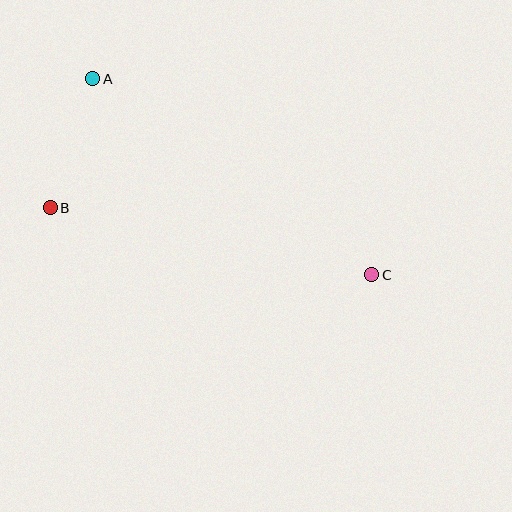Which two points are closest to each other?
Points A and B are closest to each other.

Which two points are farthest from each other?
Points A and C are farthest from each other.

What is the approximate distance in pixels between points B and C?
The distance between B and C is approximately 328 pixels.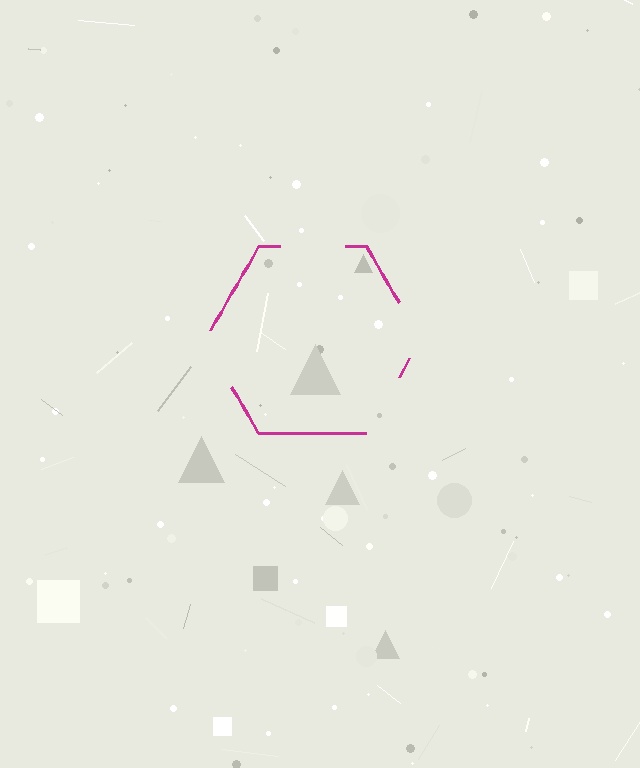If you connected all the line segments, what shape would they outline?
They would outline a hexagon.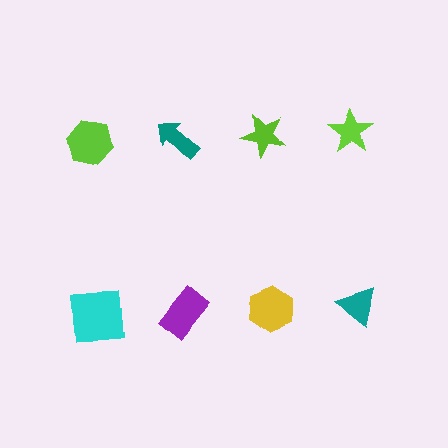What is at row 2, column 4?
A teal triangle.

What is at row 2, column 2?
A purple rectangle.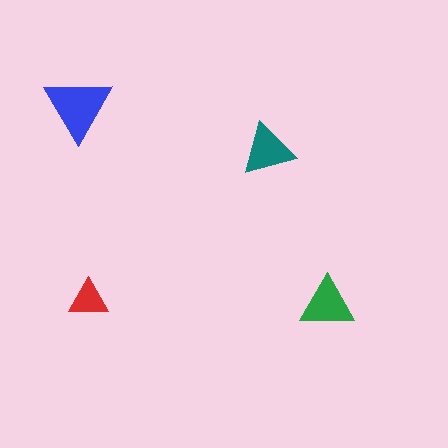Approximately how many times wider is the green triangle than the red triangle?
About 1.5 times wider.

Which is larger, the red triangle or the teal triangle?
The teal one.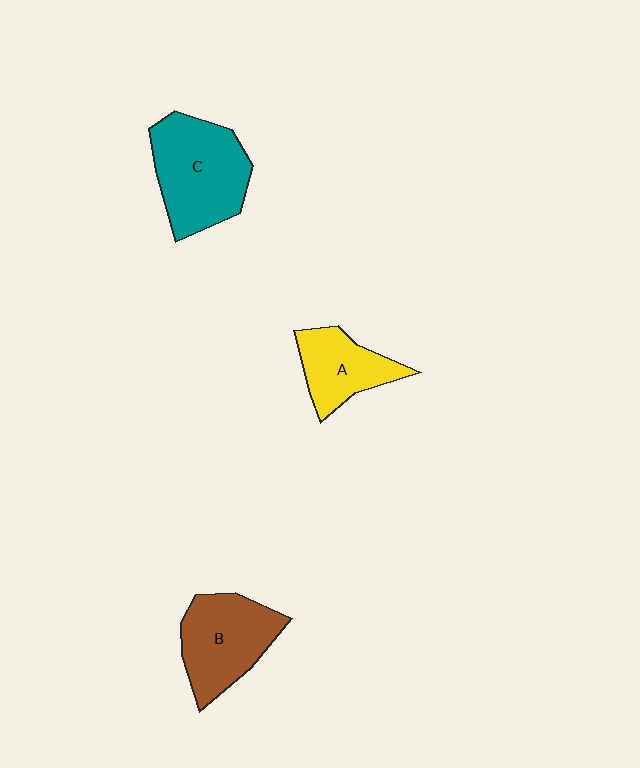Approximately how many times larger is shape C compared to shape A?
Approximately 1.6 times.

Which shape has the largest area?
Shape C (teal).